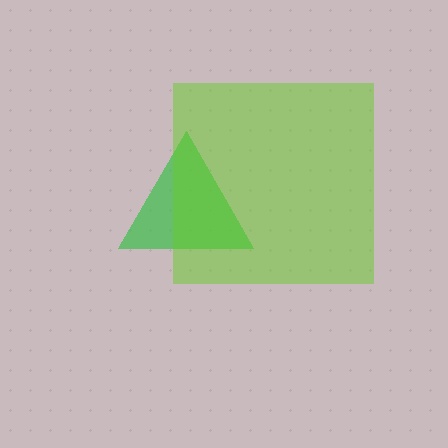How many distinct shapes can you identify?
There are 2 distinct shapes: a green triangle, a lime square.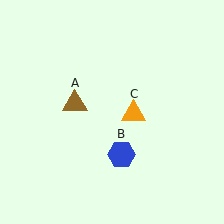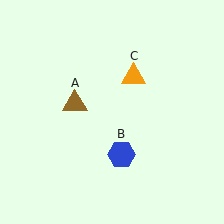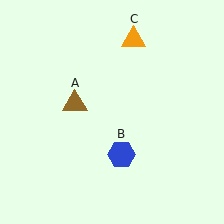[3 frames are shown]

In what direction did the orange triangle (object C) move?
The orange triangle (object C) moved up.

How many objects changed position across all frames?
1 object changed position: orange triangle (object C).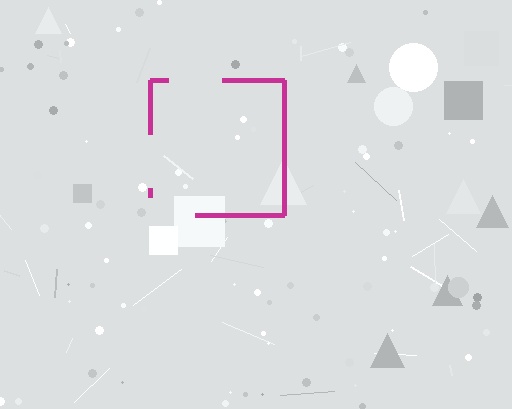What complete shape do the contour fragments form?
The contour fragments form a square.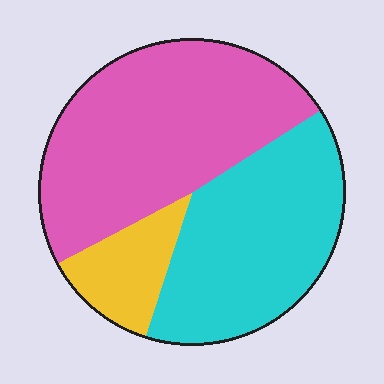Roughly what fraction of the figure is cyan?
Cyan covers roughly 40% of the figure.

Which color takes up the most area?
Pink, at roughly 50%.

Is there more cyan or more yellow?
Cyan.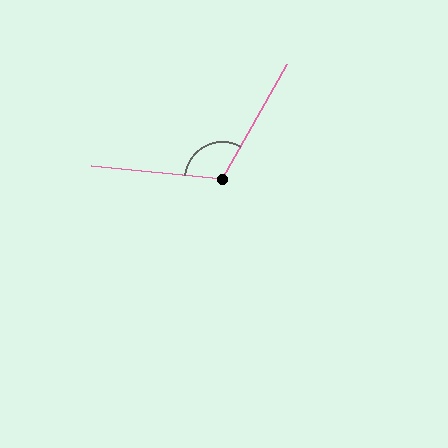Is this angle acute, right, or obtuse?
It is obtuse.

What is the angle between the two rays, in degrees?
Approximately 114 degrees.